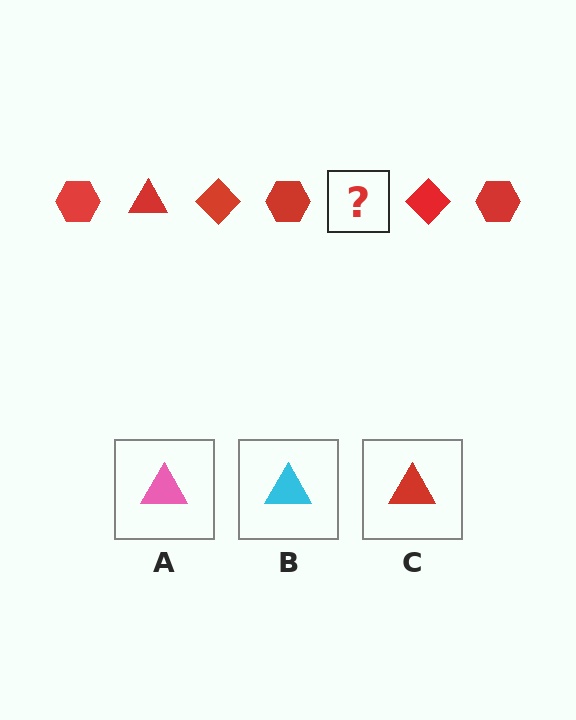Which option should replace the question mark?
Option C.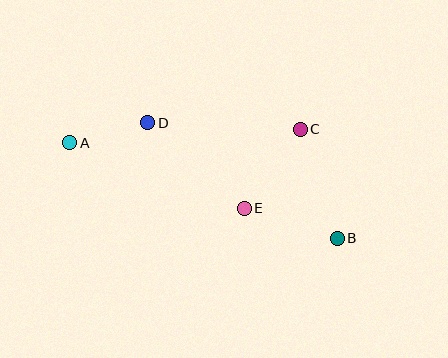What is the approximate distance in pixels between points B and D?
The distance between B and D is approximately 222 pixels.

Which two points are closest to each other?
Points A and D are closest to each other.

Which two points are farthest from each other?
Points A and B are farthest from each other.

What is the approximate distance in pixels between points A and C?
The distance between A and C is approximately 231 pixels.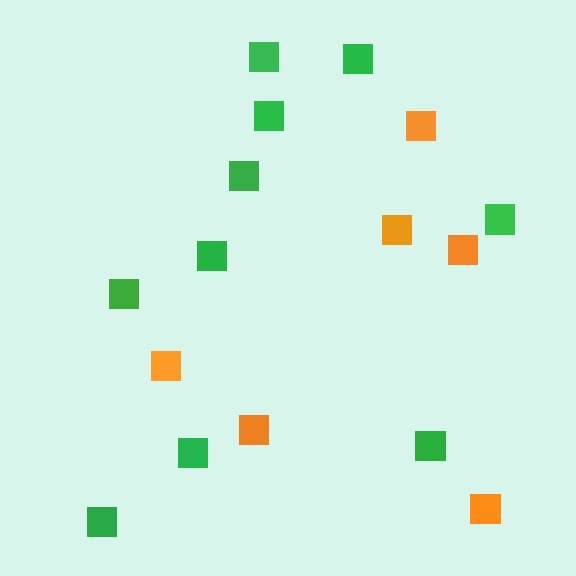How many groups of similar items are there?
There are 2 groups: one group of orange squares (6) and one group of green squares (10).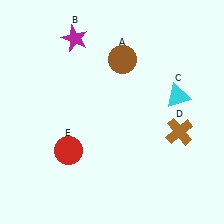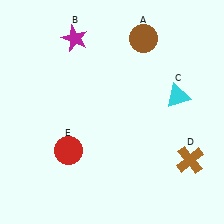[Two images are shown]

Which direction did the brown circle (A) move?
The brown circle (A) moved up.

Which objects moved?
The objects that moved are: the brown circle (A), the brown cross (D).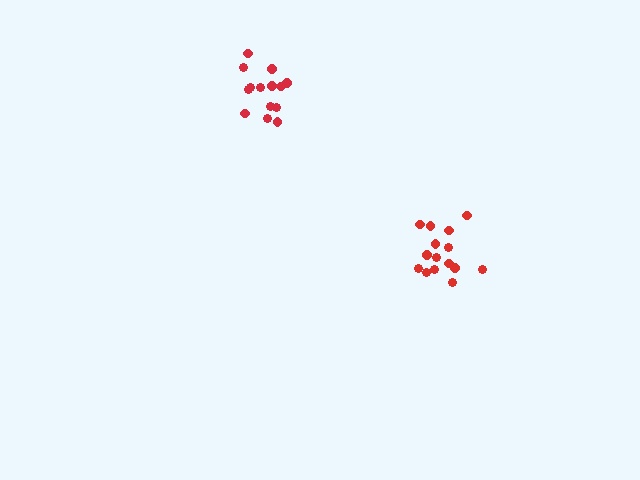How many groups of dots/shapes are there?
There are 2 groups.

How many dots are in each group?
Group 1: 15 dots, Group 2: 15 dots (30 total).